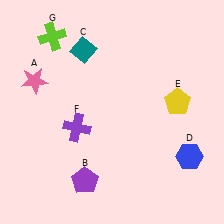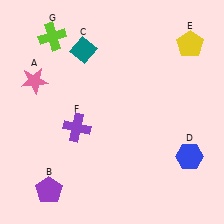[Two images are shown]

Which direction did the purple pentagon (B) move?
The purple pentagon (B) moved left.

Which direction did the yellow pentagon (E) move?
The yellow pentagon (E) moved up.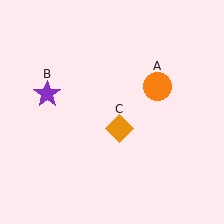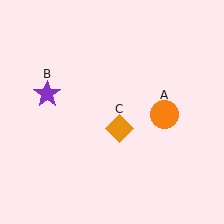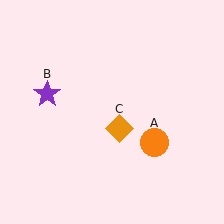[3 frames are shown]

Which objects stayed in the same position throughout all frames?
Purple star (object B) and orange diamond (object C) remained stationary.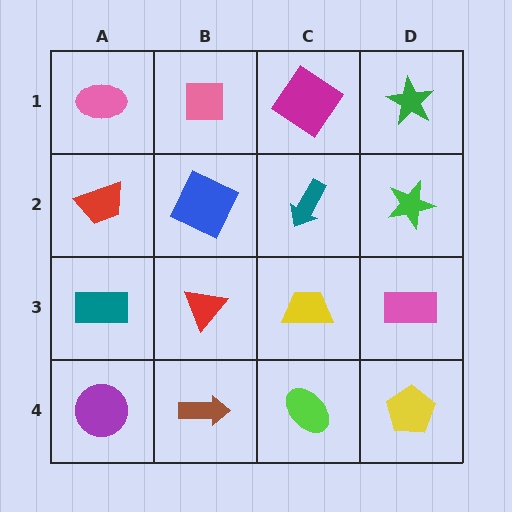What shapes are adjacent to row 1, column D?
A green star (row 2, column D), a magenta diamond (row 1, column C).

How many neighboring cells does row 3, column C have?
4.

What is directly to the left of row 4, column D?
A lime ellipse.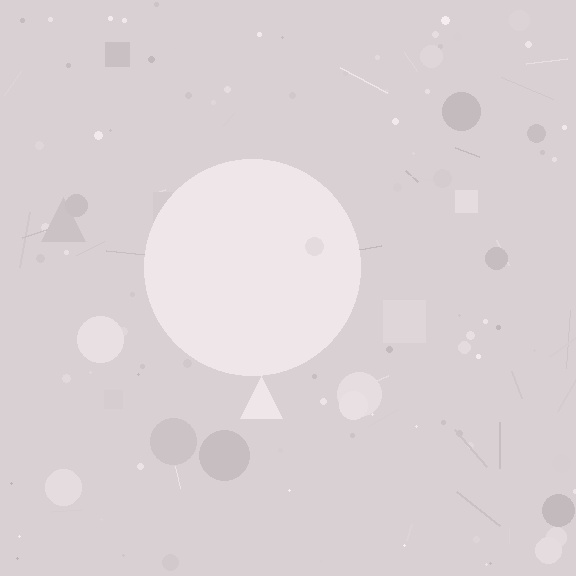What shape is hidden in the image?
A circle is hidden in the image.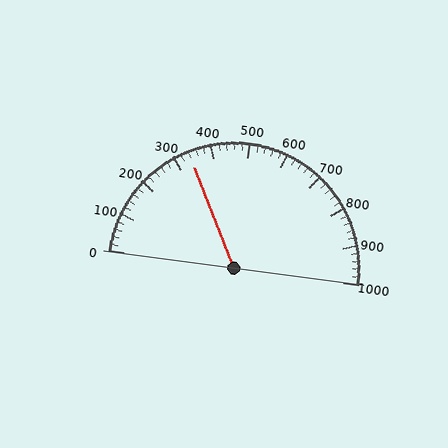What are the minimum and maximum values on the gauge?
The gauge ranges from 0 to 1000.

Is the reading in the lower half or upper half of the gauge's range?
The reading is in the lower half of the range (0 to 1000).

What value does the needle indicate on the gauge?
The needle indicates approximately 340.